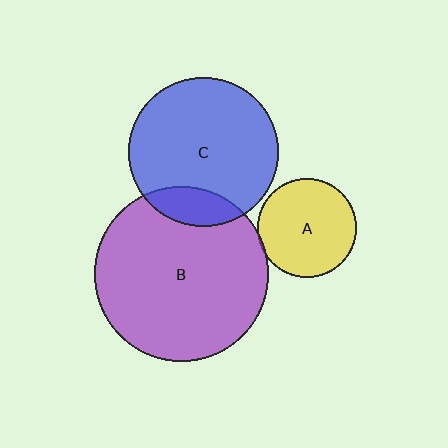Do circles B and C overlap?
Yes.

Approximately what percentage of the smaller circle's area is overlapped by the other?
Approximately 15%.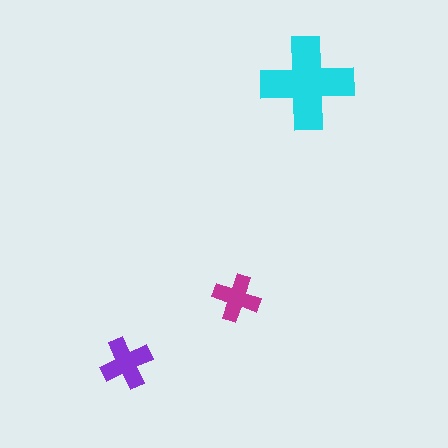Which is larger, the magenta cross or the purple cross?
The purple one.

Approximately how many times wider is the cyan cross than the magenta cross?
About 2 times wider.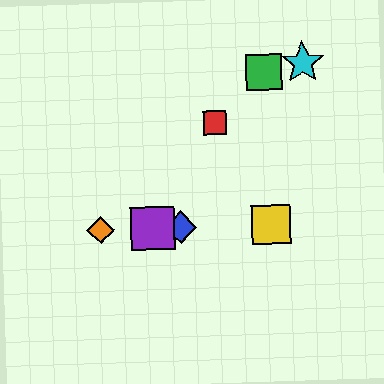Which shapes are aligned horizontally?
The blue diamond, the yellow square, the purple square, the orange diamond are aligned horizontally.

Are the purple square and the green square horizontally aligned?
No, the purple square is at y≈228 and the green square is at y≈72.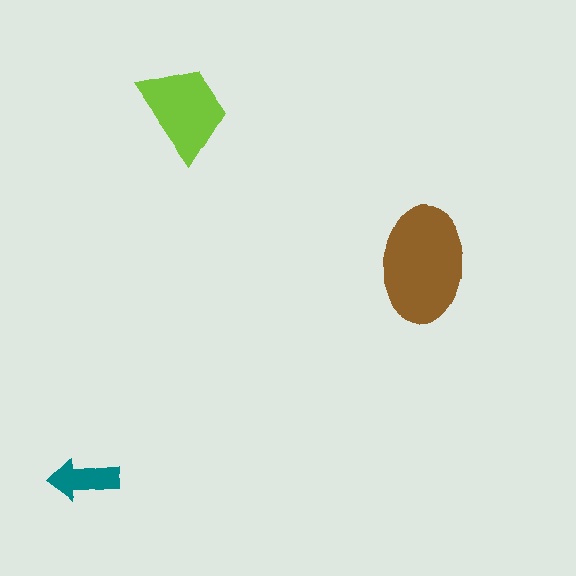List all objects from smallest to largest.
The teal arrow, the lime trapezoid, the brown ellipse.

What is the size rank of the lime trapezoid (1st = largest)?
2nd.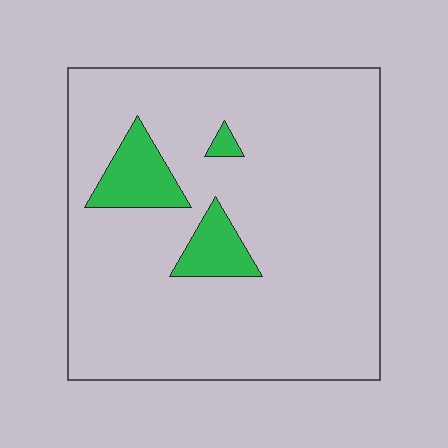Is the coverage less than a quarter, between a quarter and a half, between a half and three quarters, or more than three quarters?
Less than a quarter.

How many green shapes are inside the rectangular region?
3.